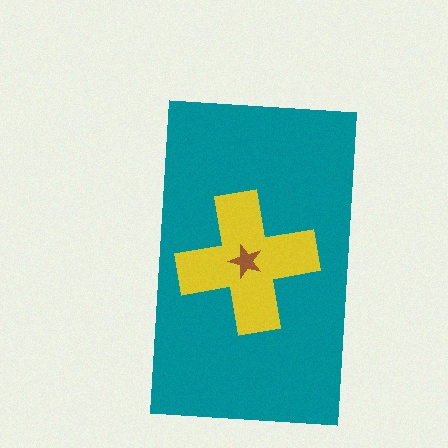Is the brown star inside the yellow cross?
Yes.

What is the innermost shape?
The brown star.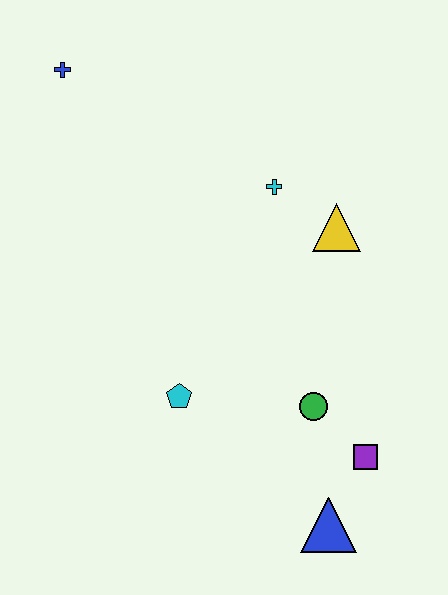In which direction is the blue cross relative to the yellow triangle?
The blue cross is to the left of the yellow triangle.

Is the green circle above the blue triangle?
Yes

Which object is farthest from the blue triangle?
The blue cross is farthest from the blue triangle.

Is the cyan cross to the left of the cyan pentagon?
No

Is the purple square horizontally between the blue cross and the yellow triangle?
No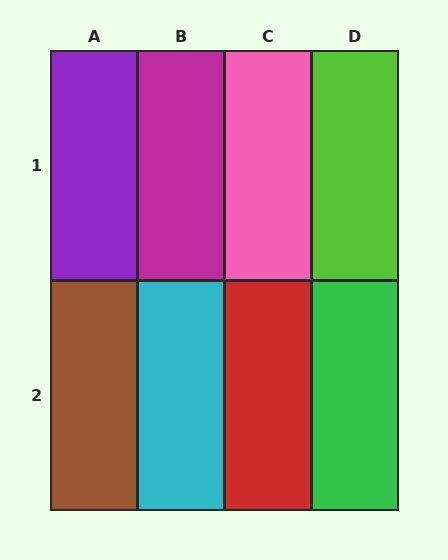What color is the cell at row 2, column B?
Cyan.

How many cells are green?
1 cell is green.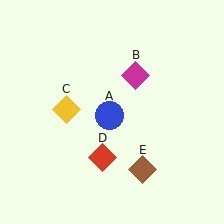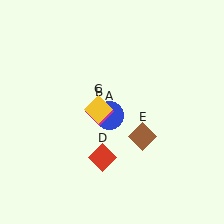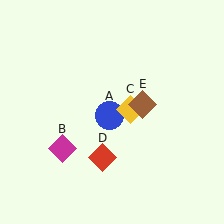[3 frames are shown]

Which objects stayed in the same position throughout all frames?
Blue circle (object A) and red diamond (object D) remained stationary.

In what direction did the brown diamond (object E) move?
The brown diamond (object E) moved up.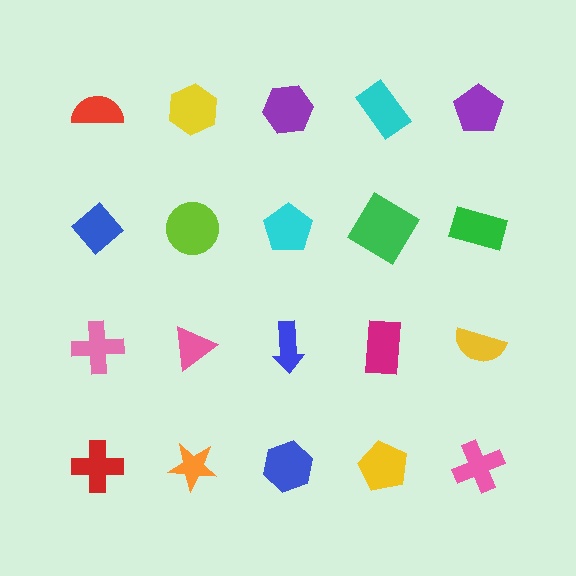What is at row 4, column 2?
An orange star.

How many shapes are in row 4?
5 shapes.